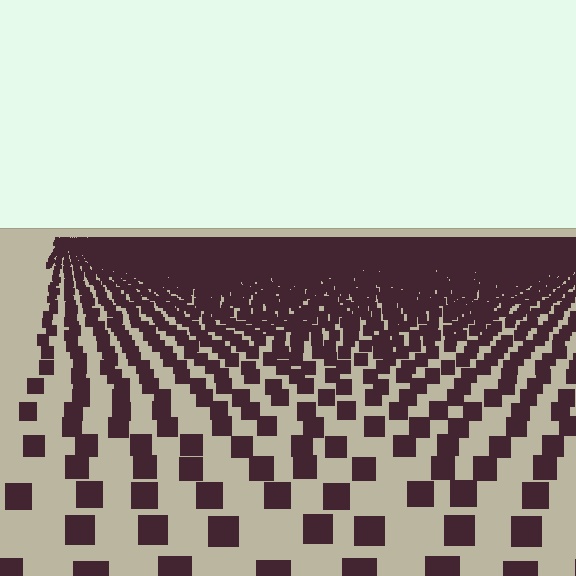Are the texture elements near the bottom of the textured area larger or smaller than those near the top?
Larger. Near the bottom, elements are closer to the viewer and appear at a bigger on-screen size.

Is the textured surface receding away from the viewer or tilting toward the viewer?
The surface is receding away from the viewer. Texture elements get smaller and denser toward the top.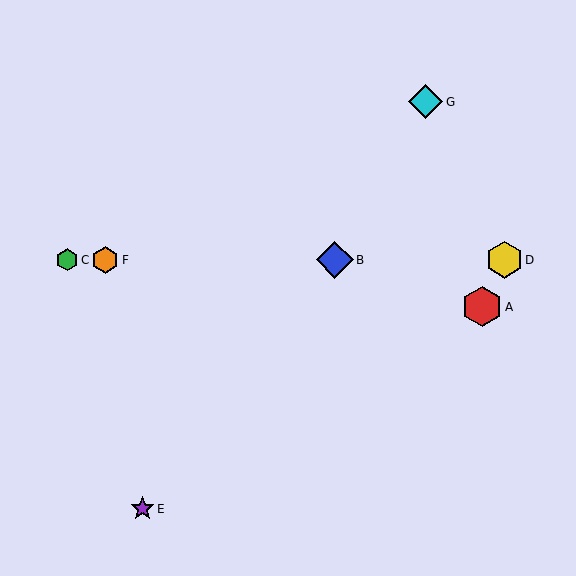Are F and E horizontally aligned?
No, F is at y≈260 and E is at y≈509.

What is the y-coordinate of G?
Object G is at y≈102.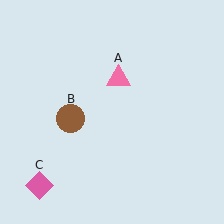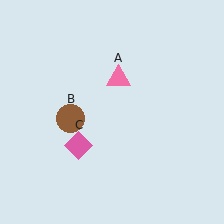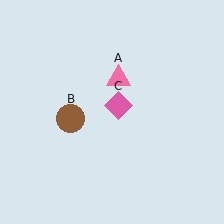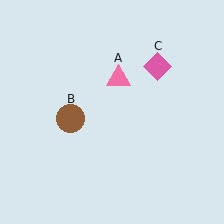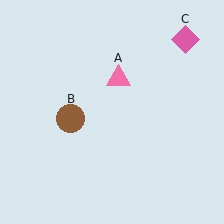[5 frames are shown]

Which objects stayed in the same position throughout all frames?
Pink triangle (object A) and brown circle (object B) remained stationary.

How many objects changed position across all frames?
1 object changed position: pink diamond (object C).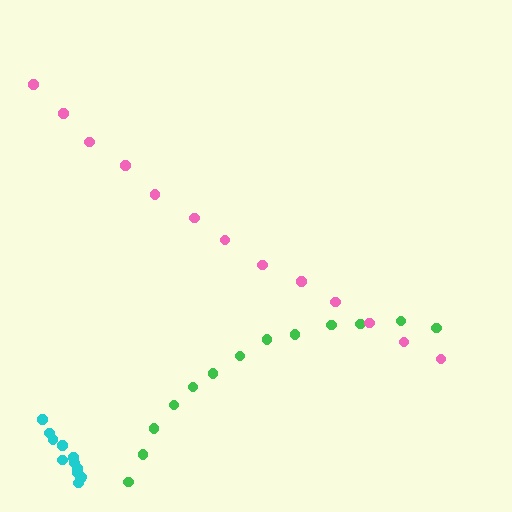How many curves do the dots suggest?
There are 3 distinct paths.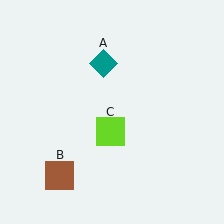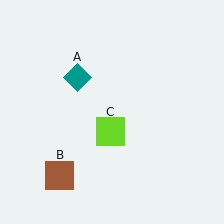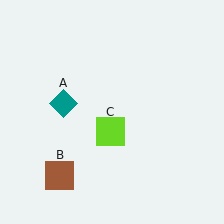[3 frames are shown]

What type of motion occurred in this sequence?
The teal diamond (object A) rotated counterclockwise around the center of the scene.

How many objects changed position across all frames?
1 object changed position: teal diamond (object A).